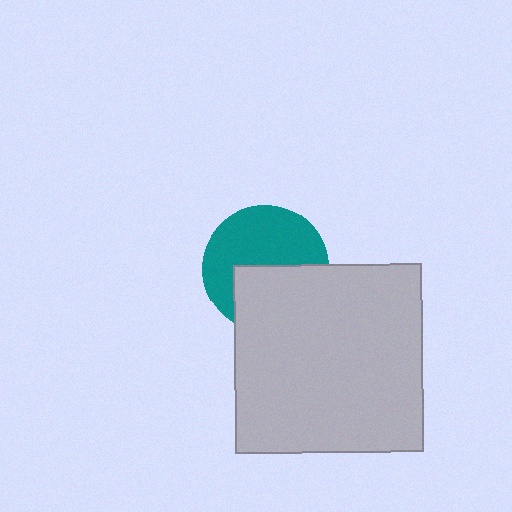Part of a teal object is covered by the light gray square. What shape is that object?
It is a circle.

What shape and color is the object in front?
The object in front is a light gray square.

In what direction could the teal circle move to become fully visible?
The teal circle could move up. That would shift it out from behind the light gray square entirely.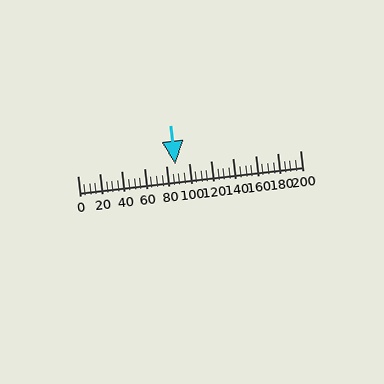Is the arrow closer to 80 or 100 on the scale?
The arrow is closer to 80.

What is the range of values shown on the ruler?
The ruler shows values from 0 to 200.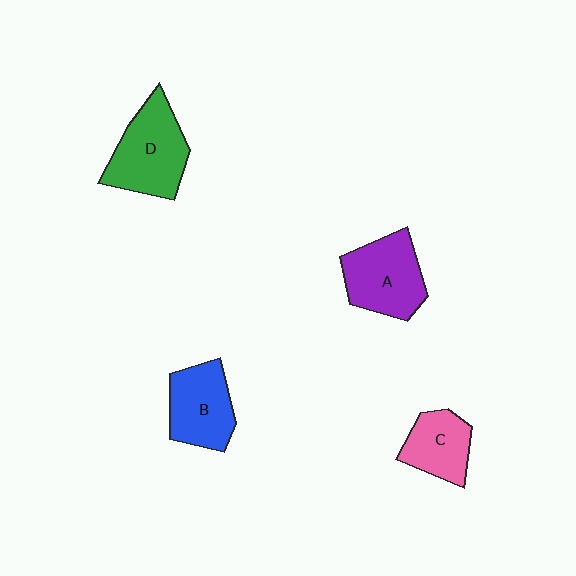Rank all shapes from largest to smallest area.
From largest to smallest: D (green), A (purple), B (blue), C (pink).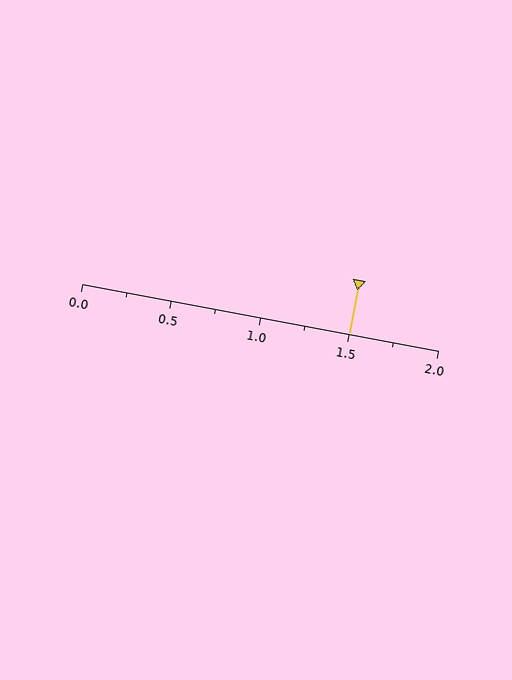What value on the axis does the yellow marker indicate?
The marker indicates approximately 1.5.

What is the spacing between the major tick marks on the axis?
The major ticks are spaced 0.5 apart.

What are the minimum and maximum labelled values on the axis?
The axis runs from 0.0 to 2.0.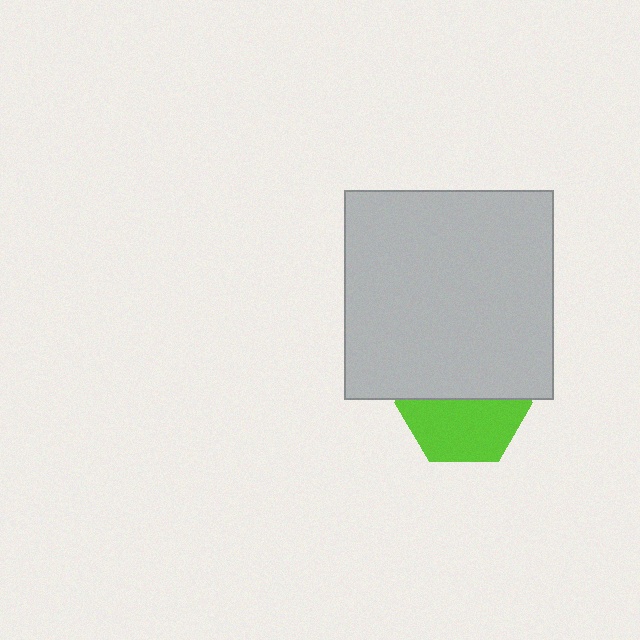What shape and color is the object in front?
The object in front is a light gray square.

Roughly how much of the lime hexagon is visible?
About half of it is visible (roughly 53%).